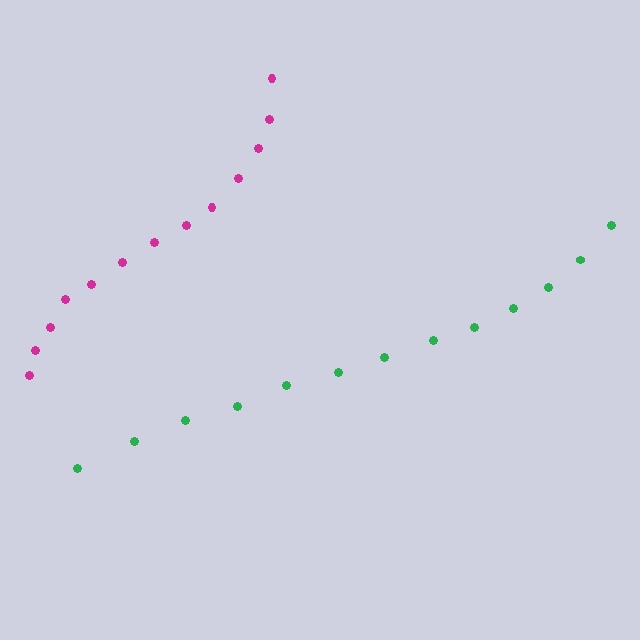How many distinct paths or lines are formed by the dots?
There are 2 distinct paths.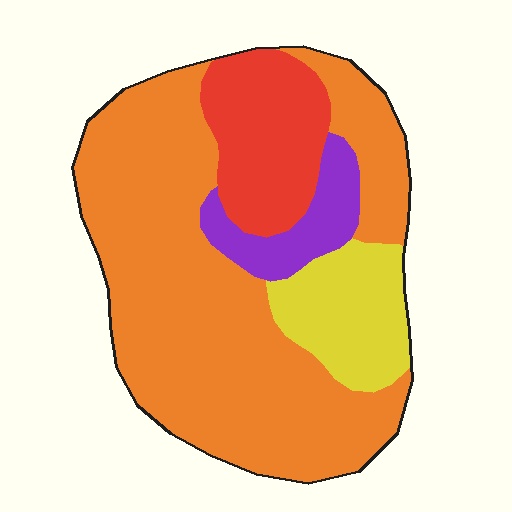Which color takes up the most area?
Orange, at roughly 65%.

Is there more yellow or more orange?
Orange.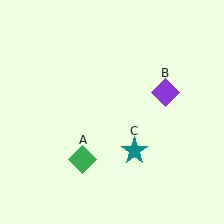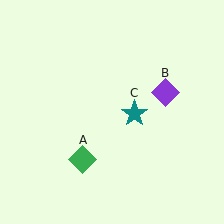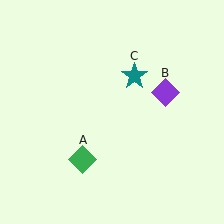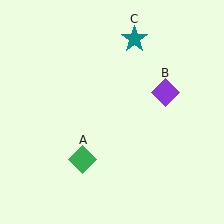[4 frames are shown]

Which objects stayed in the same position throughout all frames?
Green diamond (object A) and purple diamond (object B) remained stationary.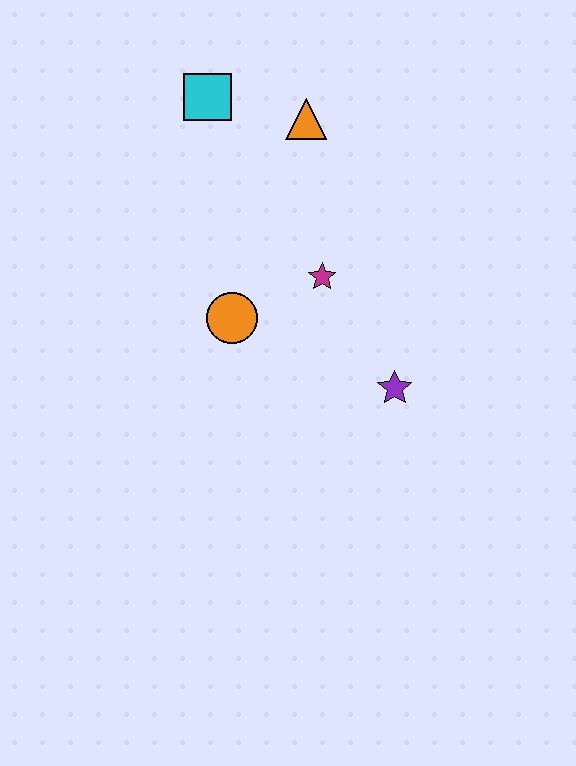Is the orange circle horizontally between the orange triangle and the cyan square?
Yes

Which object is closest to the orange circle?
The magenta star is closest to the orange circle.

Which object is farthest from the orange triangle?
The purple star is farthest from the orange triangle.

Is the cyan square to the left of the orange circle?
Yes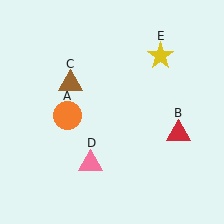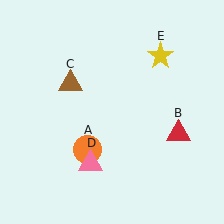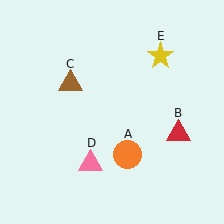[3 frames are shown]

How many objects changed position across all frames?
1 object changed position: orange circle (object A).